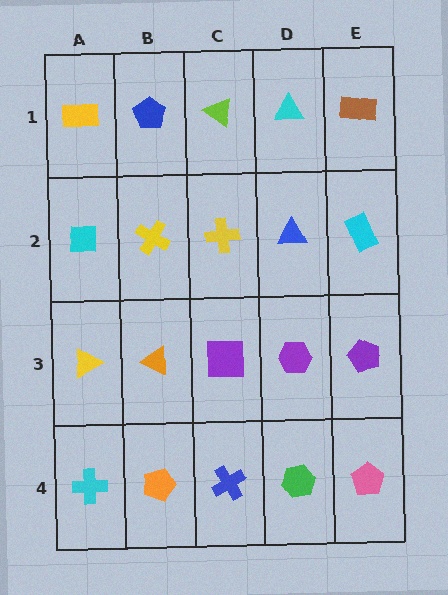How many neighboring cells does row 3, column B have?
4.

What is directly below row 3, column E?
A pink pentagon.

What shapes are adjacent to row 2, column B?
A blue pentagon (row 1, column B), an orange triangle (row 3, column B), a cyan square (row 2, column A), a yellow cross (row 2, column C).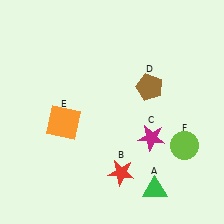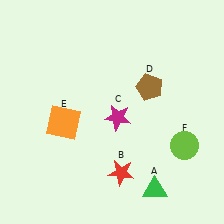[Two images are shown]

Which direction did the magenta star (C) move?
The magenta star (C) moved left.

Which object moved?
The magenta star (C) moved left.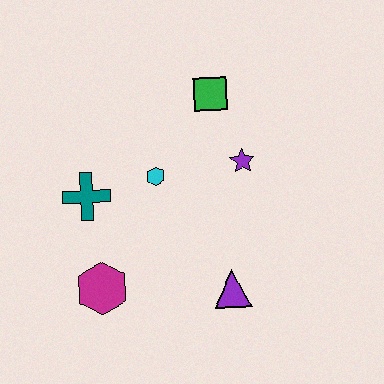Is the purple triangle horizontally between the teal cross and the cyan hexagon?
No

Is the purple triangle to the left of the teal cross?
No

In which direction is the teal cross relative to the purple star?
The teal cross is to the left of the purple star.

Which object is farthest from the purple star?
The magenta hexagon is farthest from the purple star.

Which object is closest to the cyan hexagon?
The teal cross is closest to the cyan hexagon.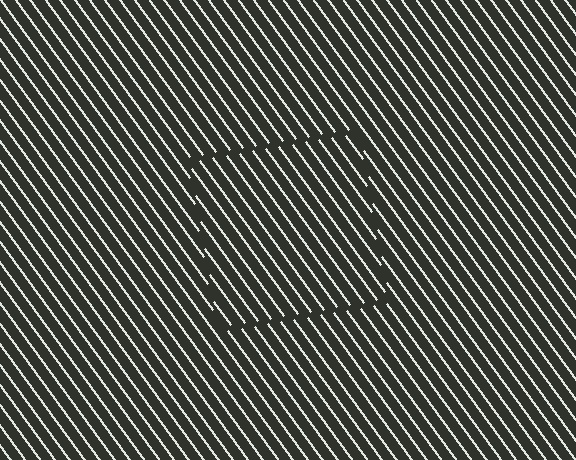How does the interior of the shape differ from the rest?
The interior of the shape contains the same grating, shifted by half a period — the contour is defined by the phase discontinuity where line-ends from the inner and outer gratings abut.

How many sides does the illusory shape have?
4 sides — the line-ends trace a square.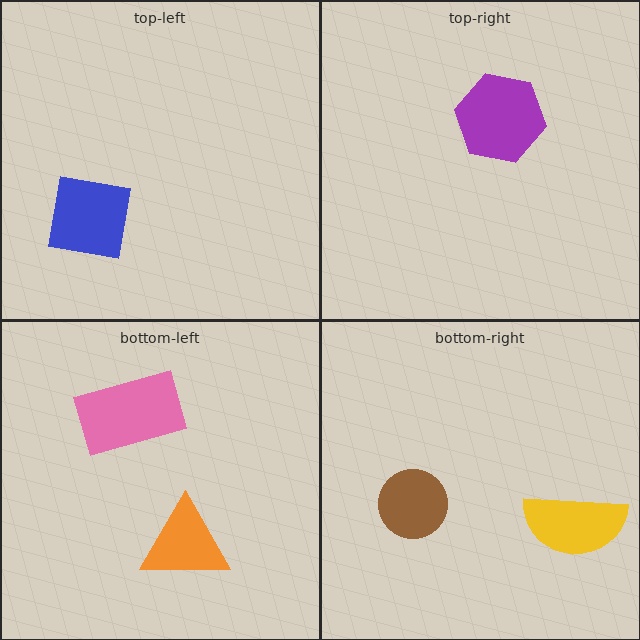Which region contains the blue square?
The top-left region.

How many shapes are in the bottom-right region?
2.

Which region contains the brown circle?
The bottom-right region.